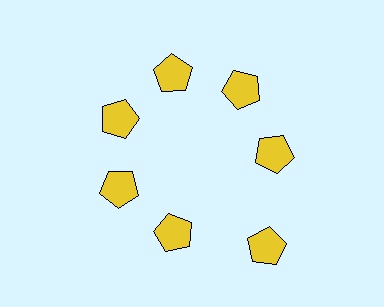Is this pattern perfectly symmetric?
No. The 7 yellow pentagons are arranged in a ring, but one element near the 5 o'clock position is pushed outward from the center, breaking the 7-fold rotational symmetry.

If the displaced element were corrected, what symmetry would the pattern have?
It would have 7-fold rotational symmetry — the pattern would map onto itself every 51 degrees.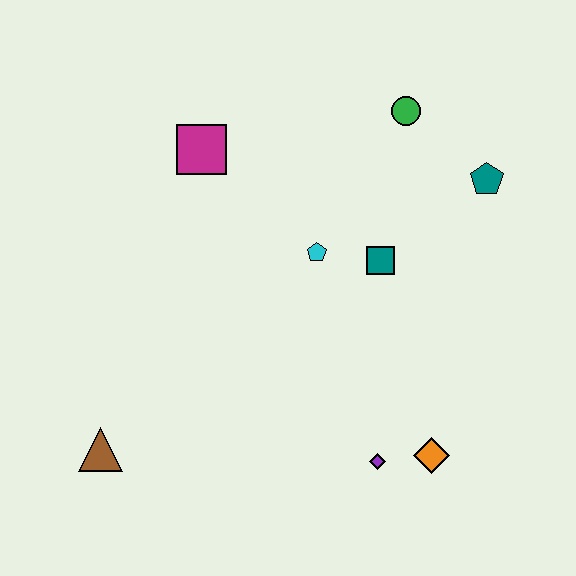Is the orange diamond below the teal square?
Yes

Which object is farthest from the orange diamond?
The magenta square is farthest from the orange diamond.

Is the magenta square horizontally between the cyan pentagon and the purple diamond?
No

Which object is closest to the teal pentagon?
The green circle is closest to the teal pentagon.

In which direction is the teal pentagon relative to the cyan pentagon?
The teal pentagon is to the right of the cyan pentagon.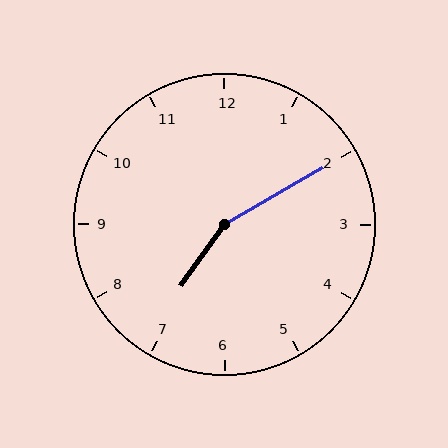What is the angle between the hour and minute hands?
Approximately 155 degrees.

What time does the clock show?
7:10.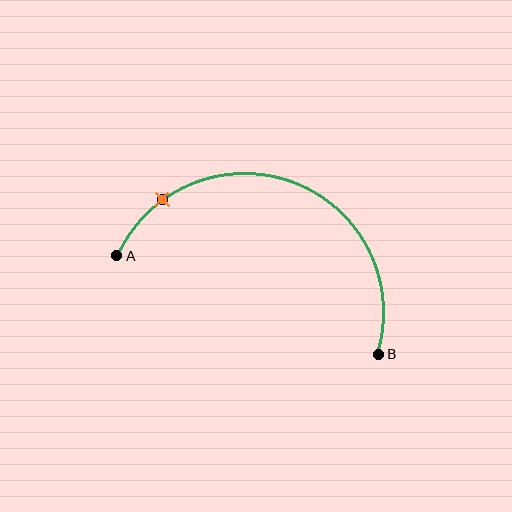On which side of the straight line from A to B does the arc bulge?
The arc bulges above the straight line connecting A and B.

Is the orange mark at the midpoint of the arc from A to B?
No. The orange mark lies on the arc but is closer to endpoint A. The arc midpoint would be at the point on the curve equidistant along the arc from both A and B.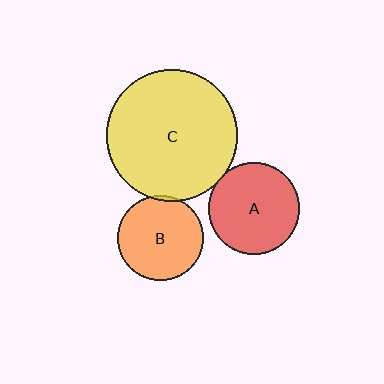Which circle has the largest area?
Circle C (yellow).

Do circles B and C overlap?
Yes.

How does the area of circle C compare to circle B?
Approximately 2.4 times.